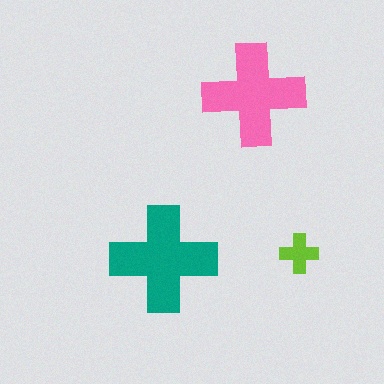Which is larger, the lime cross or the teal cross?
The teal one.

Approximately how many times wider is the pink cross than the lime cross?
About 2.5 times wider.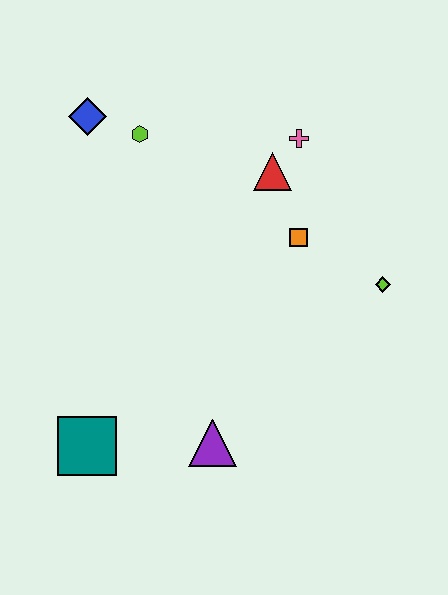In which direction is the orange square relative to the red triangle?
The orange square is below the red triangle.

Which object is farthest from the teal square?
The pink cross is farthest from the teal square.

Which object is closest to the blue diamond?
The lime hexagon is closest to the blue diamond.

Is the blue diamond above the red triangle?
Yes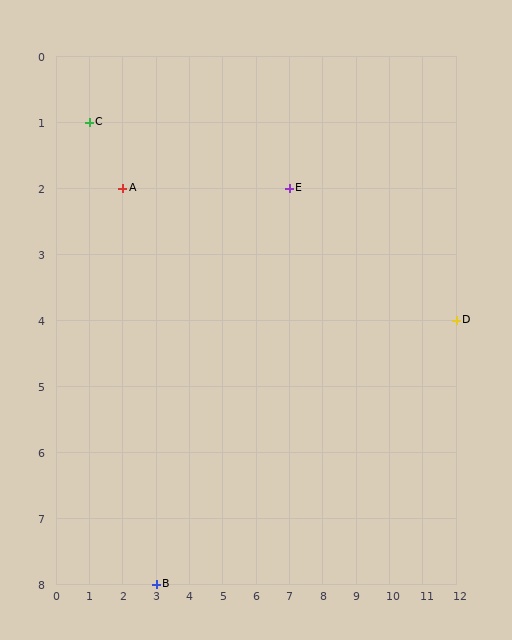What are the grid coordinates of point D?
Point D is at grid coordinates (12, 4).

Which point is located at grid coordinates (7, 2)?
Point E is at (7, 2).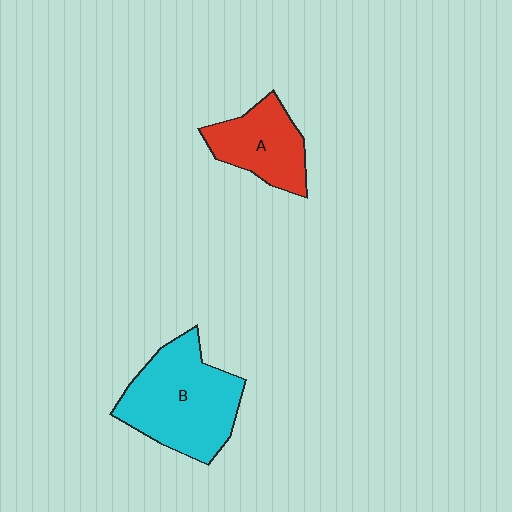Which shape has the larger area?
Shape B (cyan).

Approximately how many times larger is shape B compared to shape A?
Approximately 1.7 times.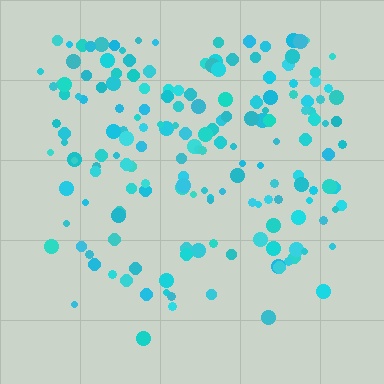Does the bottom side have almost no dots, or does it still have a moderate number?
Still a moderate number, just noticeably fewer than the top.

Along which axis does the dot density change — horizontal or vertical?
Vertical.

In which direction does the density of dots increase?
From bottom to top, with the top side densest.